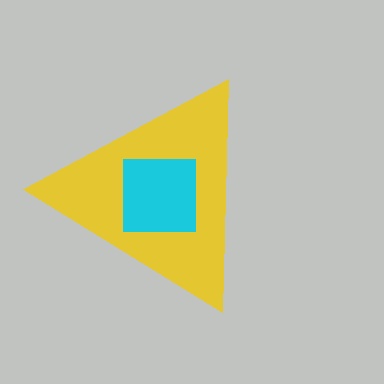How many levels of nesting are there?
2.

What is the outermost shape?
The yellow triangle.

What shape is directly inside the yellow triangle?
The cyan square.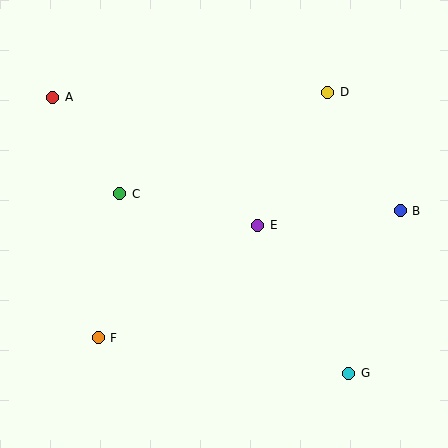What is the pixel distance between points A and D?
The distance between A and D is 275 pixels.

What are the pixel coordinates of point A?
Point A is at (53, 97).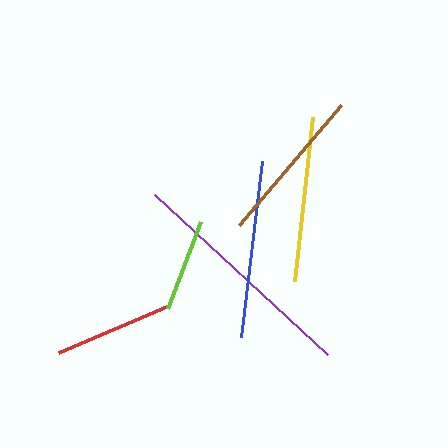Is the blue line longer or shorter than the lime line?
The blue line is longer than the lime line.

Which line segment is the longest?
The purple line is the longest at approximately 236 pixels.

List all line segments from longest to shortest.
From longest to shortest: purple, blue, yellow, brown, red, lime.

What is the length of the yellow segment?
The yellow segment is approximately 165 pixels long.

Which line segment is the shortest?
The lime line is the shortest at approximately 93 pixels.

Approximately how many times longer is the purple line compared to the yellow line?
The purple line is approximately 1.4 times the length of the yellow line.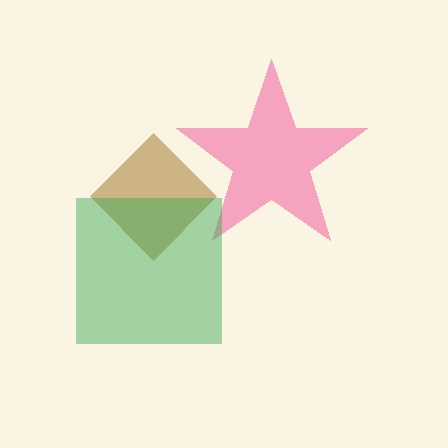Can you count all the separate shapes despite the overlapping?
Yes, there are 3 separate shapes.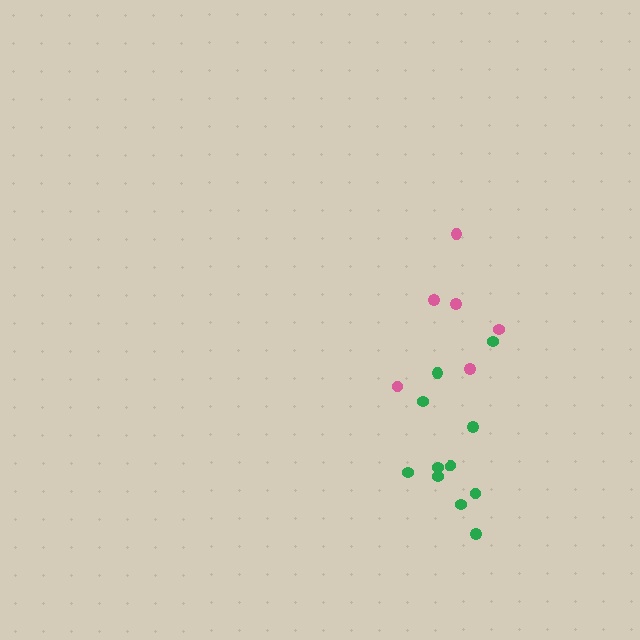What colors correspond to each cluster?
The clusters are colored: pink, green.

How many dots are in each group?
Group 1: 6 dots, Group 2: 11 dots (17 total).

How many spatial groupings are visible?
There are 2 spatial groupings.